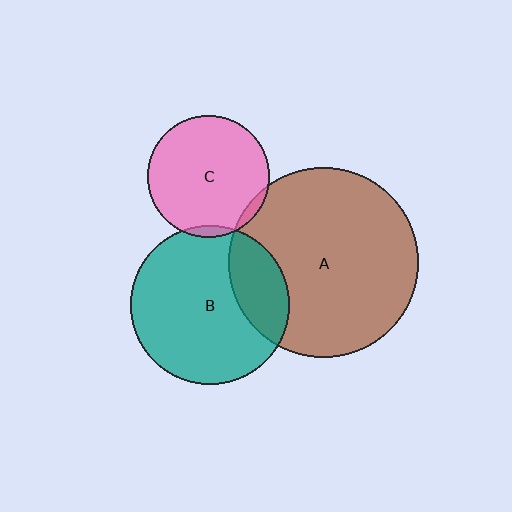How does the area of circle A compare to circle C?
Approximately 2.4 times.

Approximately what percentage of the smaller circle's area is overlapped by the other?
Approximately 5%.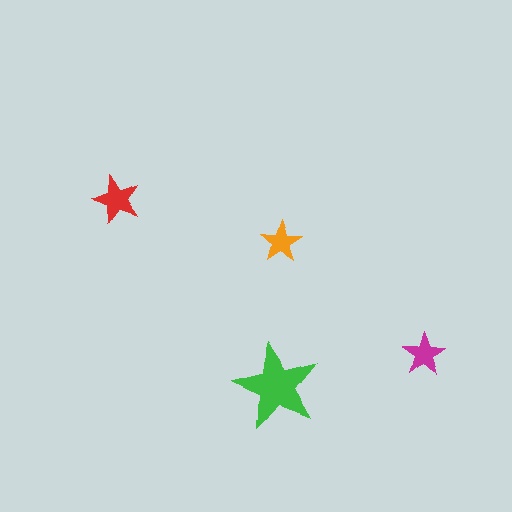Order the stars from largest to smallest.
the green one, the red one, the magenta one, the orange one.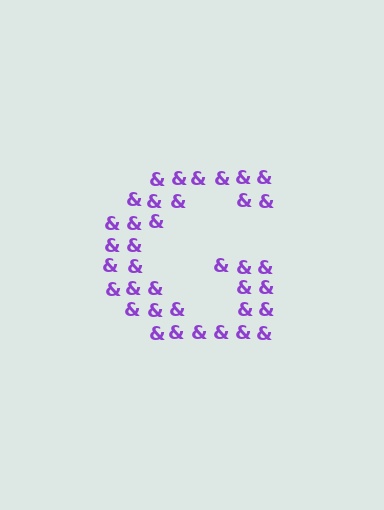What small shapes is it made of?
It is made of small ampersands.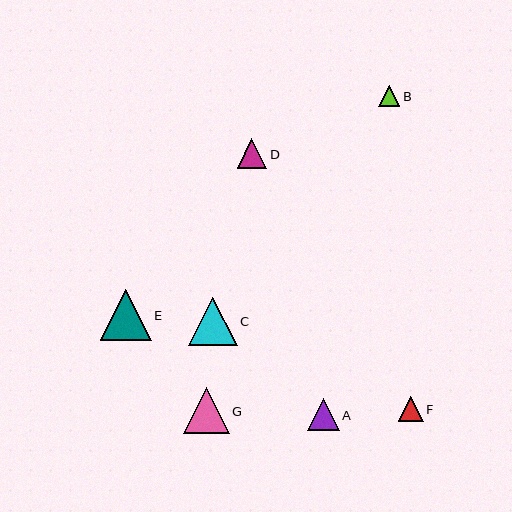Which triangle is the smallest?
Triangle B is the smallest with a size of approximately 21 pixels.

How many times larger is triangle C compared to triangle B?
Triangle C is approximately 2.3 times the size of triangle B.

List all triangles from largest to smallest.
From largest to smallest: E, C, G, A, D, F, B.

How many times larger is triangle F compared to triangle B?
Triangle F is approximately 1.2 times the size of triangle B.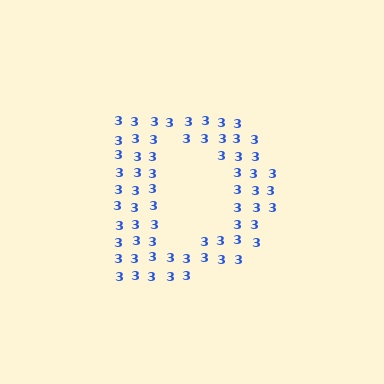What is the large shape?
The large shape is the letter D.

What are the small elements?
The small elements are digit 3's.